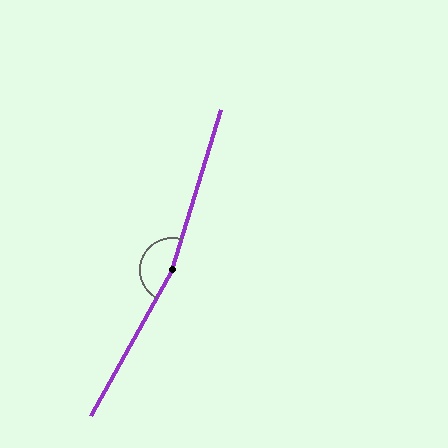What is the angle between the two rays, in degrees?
Approximately 168 degrees.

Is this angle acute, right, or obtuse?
It is obtuse.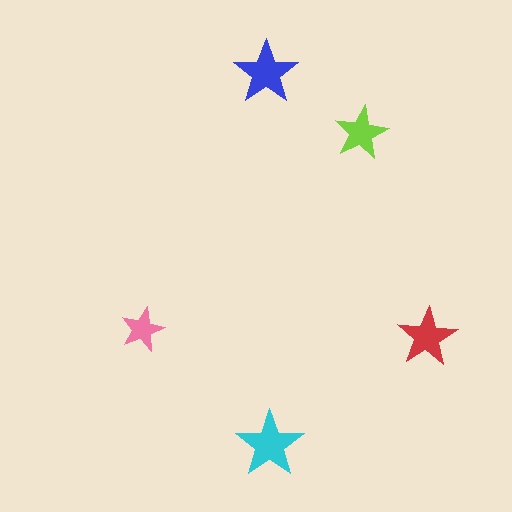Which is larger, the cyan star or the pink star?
The cyan one.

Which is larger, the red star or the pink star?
The red one.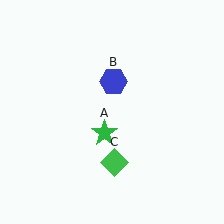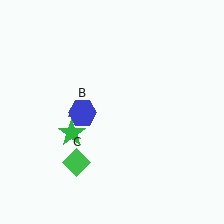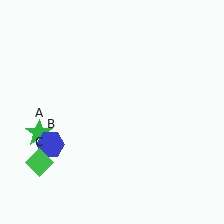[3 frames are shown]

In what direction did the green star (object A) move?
The green star (object A) moved left.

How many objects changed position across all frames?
3 objects changed position: green star (object A), blue hexagon (object B), green diamond (object C).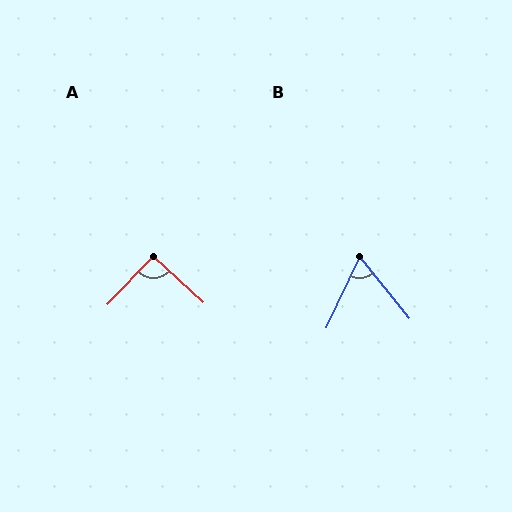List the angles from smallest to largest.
B (63°), A (91°).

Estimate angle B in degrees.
Approximately 63 degrees.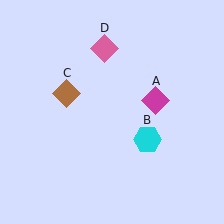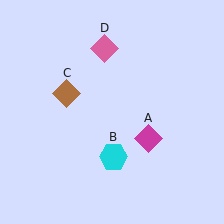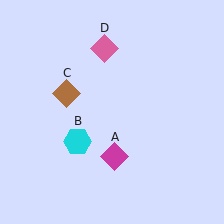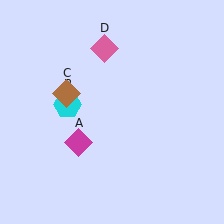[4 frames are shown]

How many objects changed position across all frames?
2 objects changed position: magenta diamond (object A), cyan hexagon (object B).